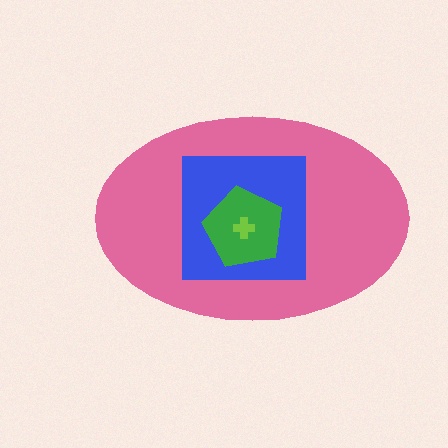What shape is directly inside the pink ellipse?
The blue square.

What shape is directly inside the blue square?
The green pentagon.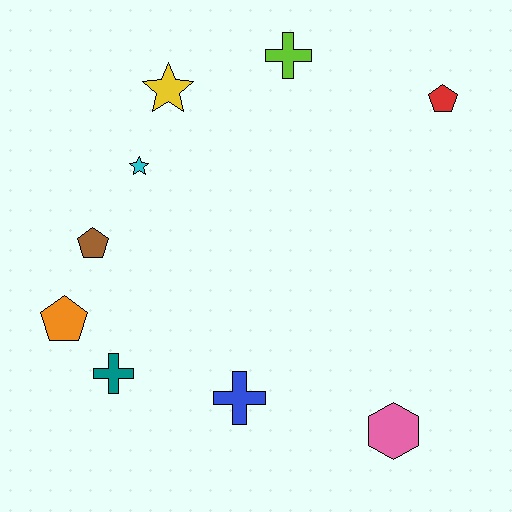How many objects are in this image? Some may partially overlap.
There are 9 objects.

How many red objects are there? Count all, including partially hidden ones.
There is 1 red object.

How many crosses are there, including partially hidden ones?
There are 3 crosses.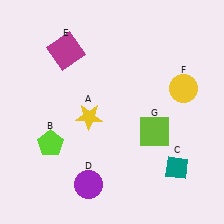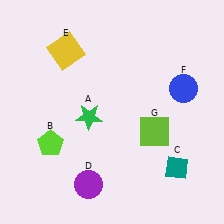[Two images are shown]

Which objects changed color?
A changed from yellow to green. E changed from magenta to yellow. F changed from yellow to blue.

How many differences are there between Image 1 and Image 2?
There are 3 differences between the two images.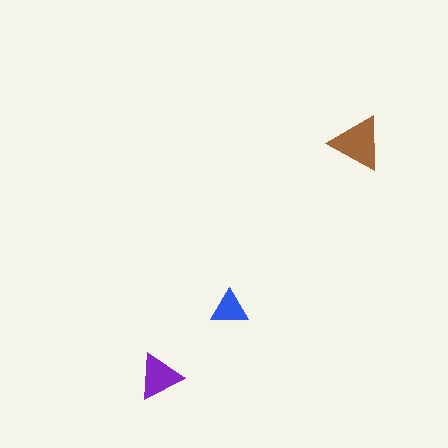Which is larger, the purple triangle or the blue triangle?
The purple one.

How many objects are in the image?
There are 3 objects in the image.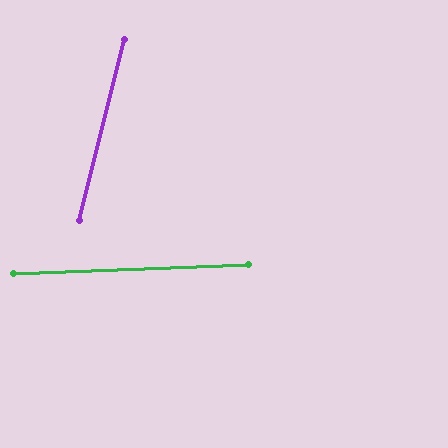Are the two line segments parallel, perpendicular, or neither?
Neither parallel nor perpendicular — they differ by about 74°.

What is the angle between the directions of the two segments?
Approximately 74 degrees.